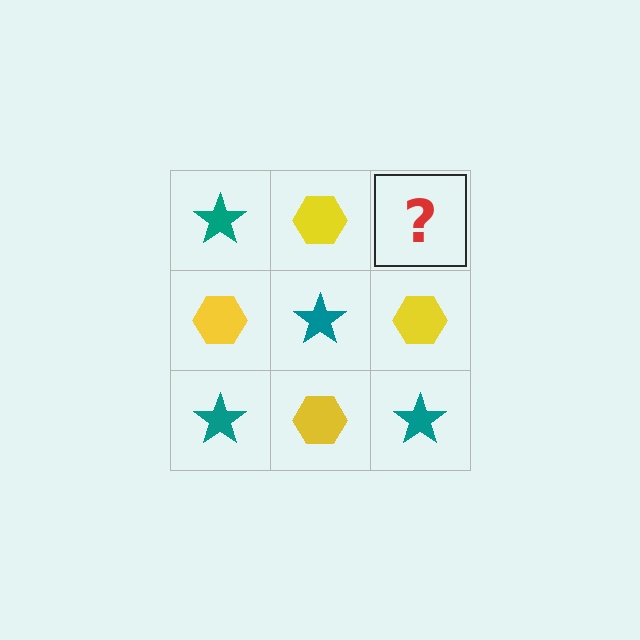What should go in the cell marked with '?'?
The missing cell should contain a teal star.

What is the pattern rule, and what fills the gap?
The rule is that it alternates teal star and yellow hexagon in a checkerboard pattern. The gap should be filled with a teal star.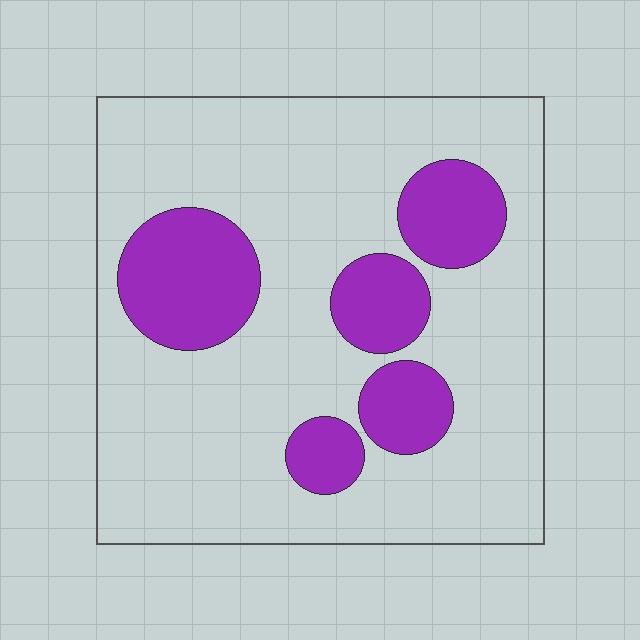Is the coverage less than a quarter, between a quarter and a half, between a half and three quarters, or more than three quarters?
Less than a quarter.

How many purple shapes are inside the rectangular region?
5.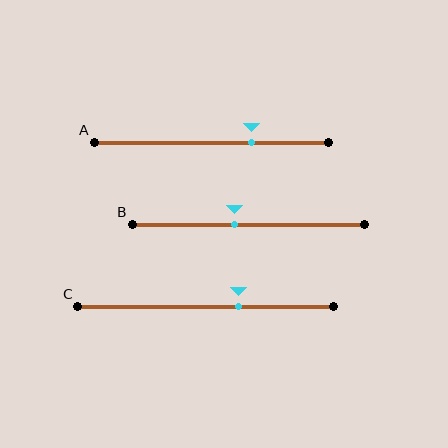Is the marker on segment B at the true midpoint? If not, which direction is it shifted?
No, the marker on segment B is shifted to the left by about 6% of the segment length.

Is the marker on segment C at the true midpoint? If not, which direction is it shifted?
No, the marker on segment C is shifted to the right by about 13% of the segment length.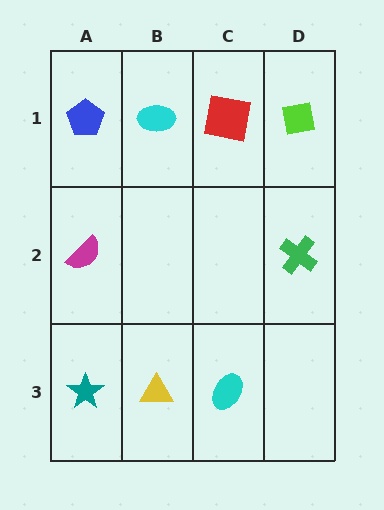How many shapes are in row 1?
4 shapes.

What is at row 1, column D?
A lime square.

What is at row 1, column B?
A cyan ellipse.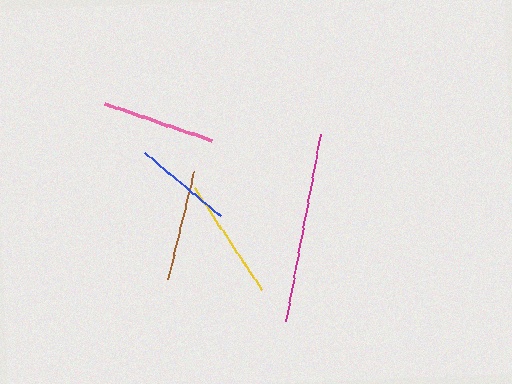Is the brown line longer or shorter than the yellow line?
The yellow line is longer than the brown line.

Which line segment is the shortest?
The blue line is the shortest at approximately 99 pixels.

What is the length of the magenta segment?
The magenta segment is approximately 190 pixels long.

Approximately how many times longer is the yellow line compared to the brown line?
The yellow line is approximately 1.1 times the length of the brown line.